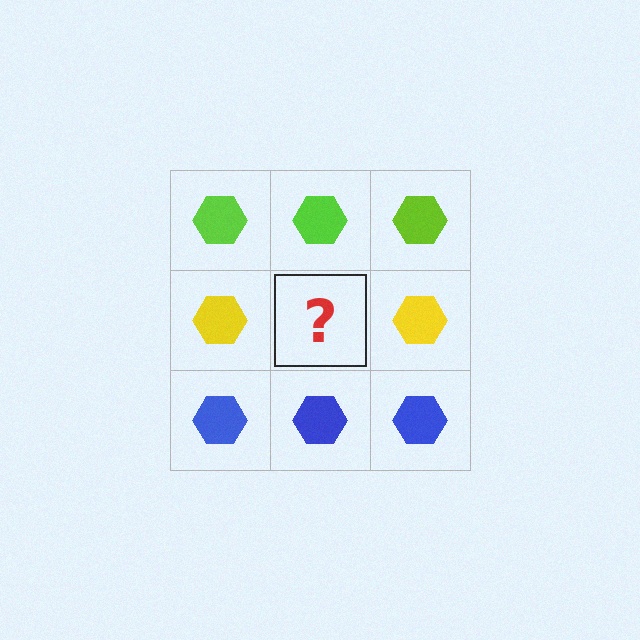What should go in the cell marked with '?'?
The missing cell should contain a yellow hexagon.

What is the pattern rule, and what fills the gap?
The rule is that each row has a consistent color. The gap should be filled with a yellow hexagon.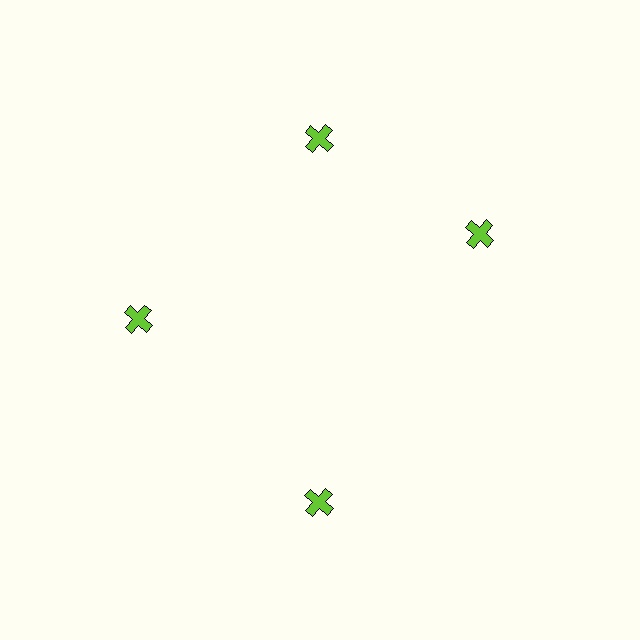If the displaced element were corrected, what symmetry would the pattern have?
It would have 4-fold rotational symmetry — the pattern would map onto itself every 90 degrees.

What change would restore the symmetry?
The symmetry would be restored by rotating it back into even spacing with its neighbors so that all 4 crosses sit at equal angles and equal distance from the center.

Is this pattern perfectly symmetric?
No. The 4 lime crosses are arranged in a ring, but one element near the 3 o'clock position is rotated out of alignment along the ring, breaking the 4-fold rotational symmetry.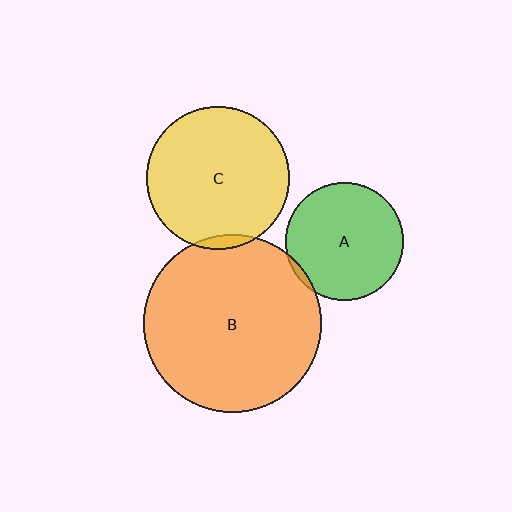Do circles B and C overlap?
Yes.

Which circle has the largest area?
Circle B (orange).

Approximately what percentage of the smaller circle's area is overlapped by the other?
Approximately 5%.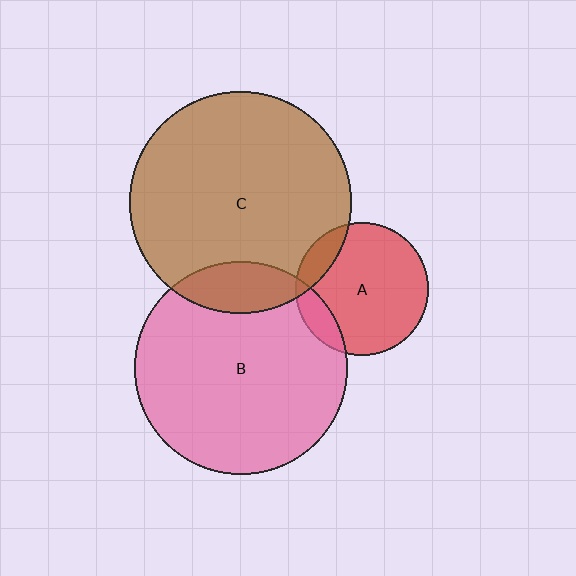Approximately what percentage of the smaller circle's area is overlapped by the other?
Approximately 15%.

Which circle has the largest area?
Circle C (brown).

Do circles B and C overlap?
Yes.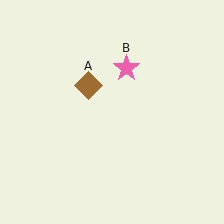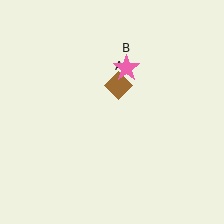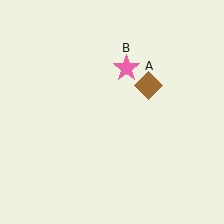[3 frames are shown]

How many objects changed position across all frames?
1 object changed position: brown diamond (object A).